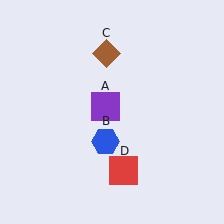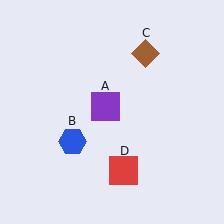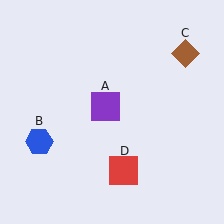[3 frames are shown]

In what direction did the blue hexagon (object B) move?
The blue hexagon (object B) moved left.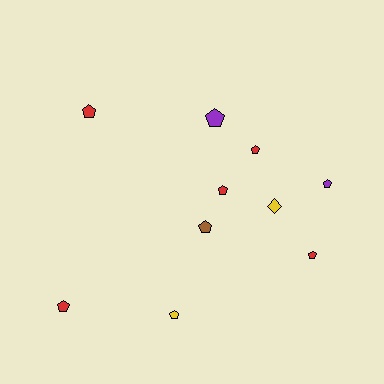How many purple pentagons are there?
There are 2 purple pentagons.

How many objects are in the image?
There are 10 objects.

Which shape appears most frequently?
Pentagon, with 9 objects.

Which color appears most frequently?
Red, with 5 objects.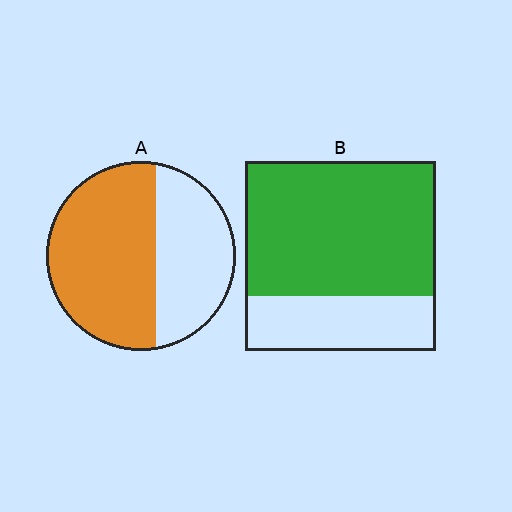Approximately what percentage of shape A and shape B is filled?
A is approximately 60% and B is approximately 70%.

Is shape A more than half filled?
Yes.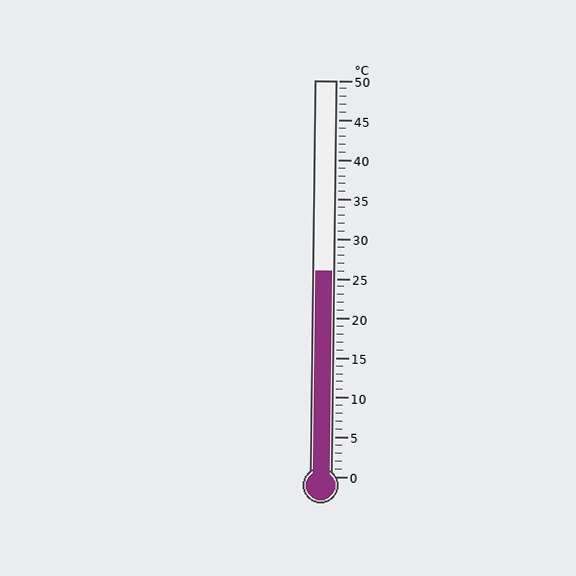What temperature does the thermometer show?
The thermometer shows approximately 26°C.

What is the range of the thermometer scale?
The thermometer scale ranges from 0°C to 50°C.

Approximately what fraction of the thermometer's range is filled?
The thermometer is filled to approximately 50% of its range.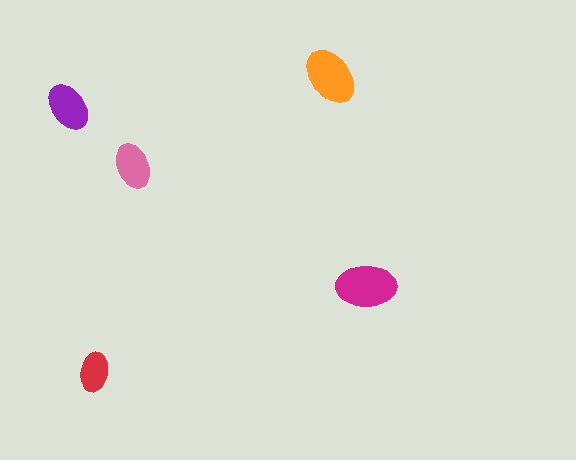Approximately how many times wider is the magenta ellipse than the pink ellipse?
About 1.5 times wider.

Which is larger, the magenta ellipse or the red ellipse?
The magenta one.